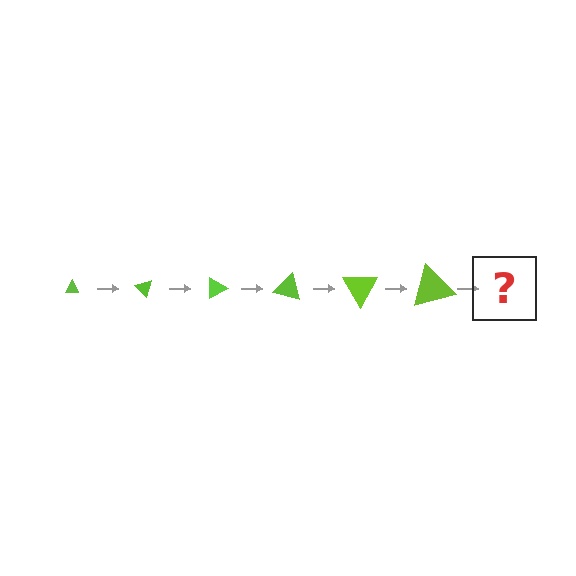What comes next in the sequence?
The next element should be a triangle, larger than the previous one and rotated 270 degrees from the start.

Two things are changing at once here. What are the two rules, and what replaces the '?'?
The two rules are that the triangle grows larger each step and it rotates 45 degrees each step. The '?' should be a triangle, larger than the previous one and rotated 270 degrees from the start.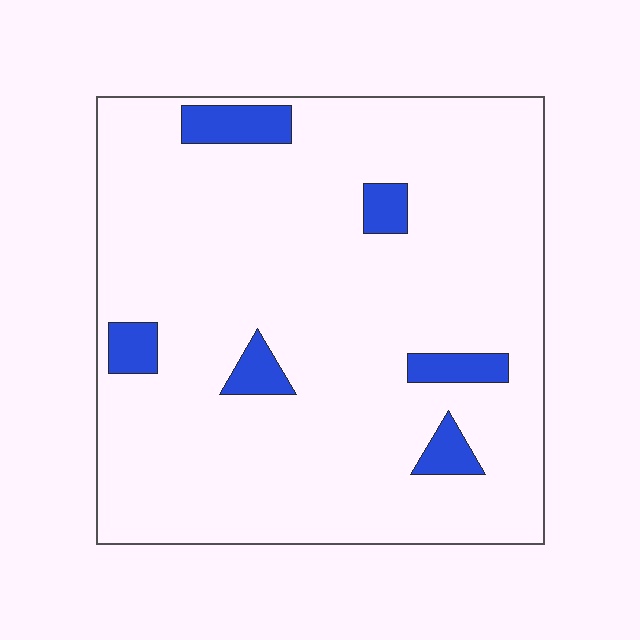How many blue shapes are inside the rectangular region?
6.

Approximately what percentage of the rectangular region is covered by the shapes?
Approximately 10%.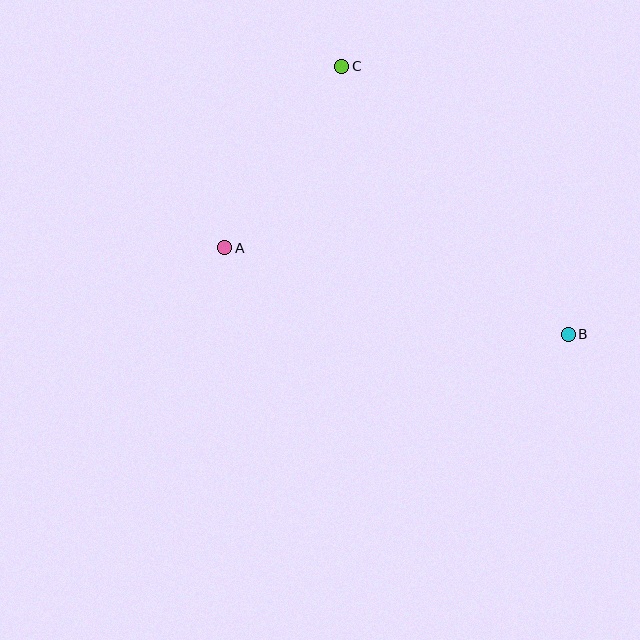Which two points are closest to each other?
Points A and C are closest to each other.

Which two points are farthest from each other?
Points A and B are farthest from each other.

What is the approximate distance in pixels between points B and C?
The distance between B and C is approximately 351 pixels.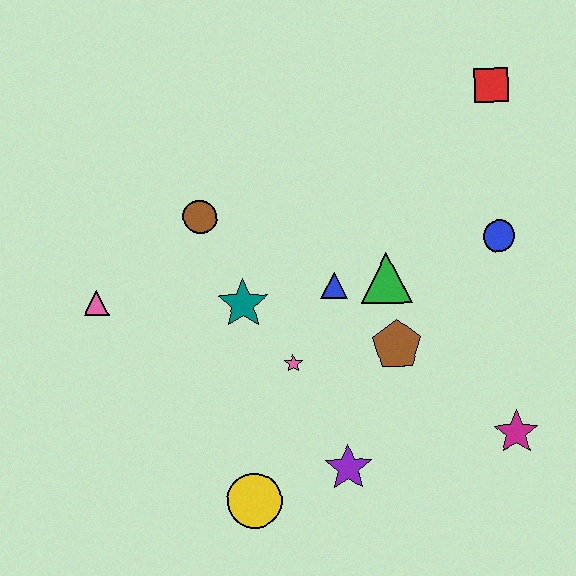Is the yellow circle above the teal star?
No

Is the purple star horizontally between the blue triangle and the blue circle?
Yes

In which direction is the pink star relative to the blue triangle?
The pink star is below the blue triangle.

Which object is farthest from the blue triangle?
The red square is farthest from the blue triangle.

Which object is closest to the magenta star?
The brown pentagon is closest to the magenta star.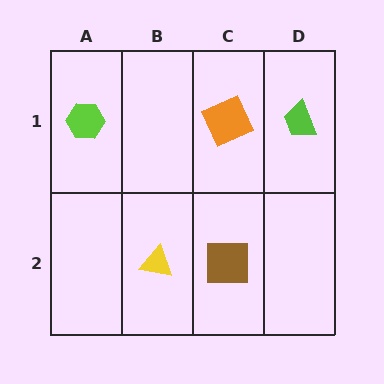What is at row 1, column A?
A lime hexagon.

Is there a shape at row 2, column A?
No, that cell is empty.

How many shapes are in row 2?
2 shapes.